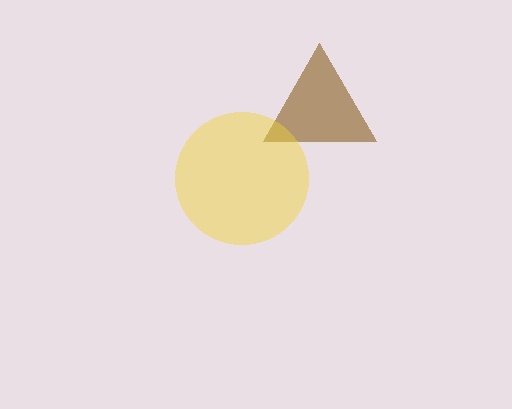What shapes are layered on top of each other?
The layered shapes are: a brown triangle, a yellow circle.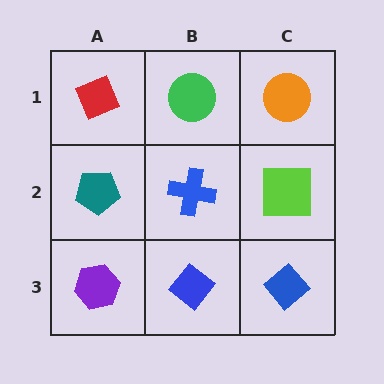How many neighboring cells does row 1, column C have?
2.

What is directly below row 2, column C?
A blue diamond.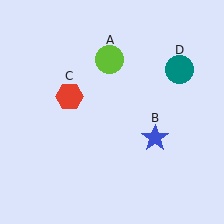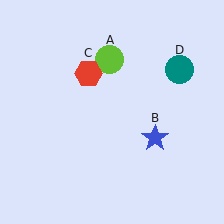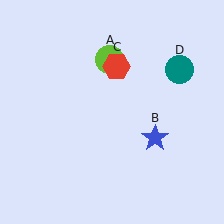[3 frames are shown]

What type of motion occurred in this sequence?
The red hexagon (object C) rotated clockwise around the center of the scene.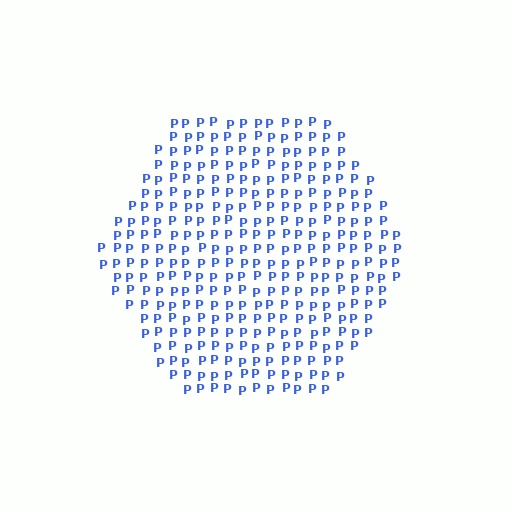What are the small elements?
The small elements are letter P's.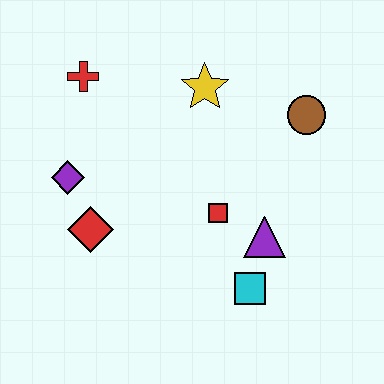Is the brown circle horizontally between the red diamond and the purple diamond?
No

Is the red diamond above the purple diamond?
No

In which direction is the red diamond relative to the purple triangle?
The red diamond is to the left of the purple triangle.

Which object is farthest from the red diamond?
The brown circle is farthest from the red diamond.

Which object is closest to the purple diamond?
The red diamond is closest to the purple diamond.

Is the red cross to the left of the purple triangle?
Yes